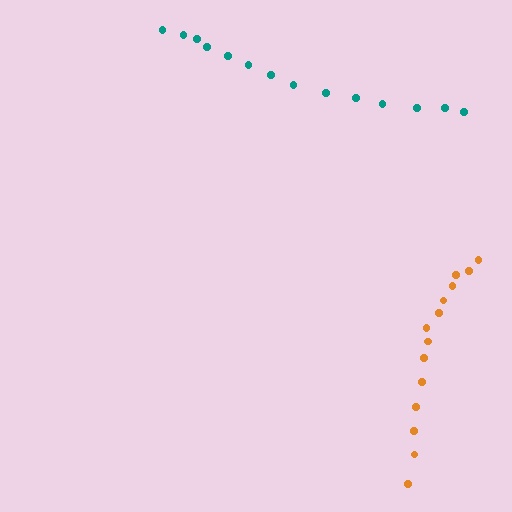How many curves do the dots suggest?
There are 2 distinct paths.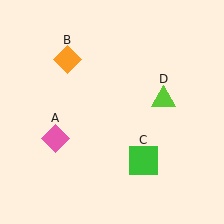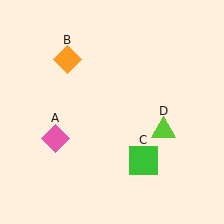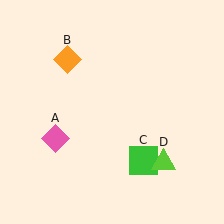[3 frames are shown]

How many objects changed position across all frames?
1 object changed position: lime triangle (object D).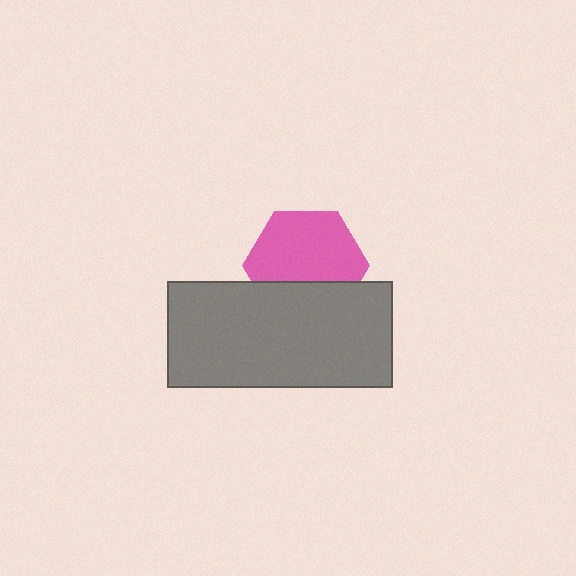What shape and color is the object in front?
The object in front is a gray rectangle.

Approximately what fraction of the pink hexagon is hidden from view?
Roughly 33% of the pink hexagon is hidden behind the gray rectangle.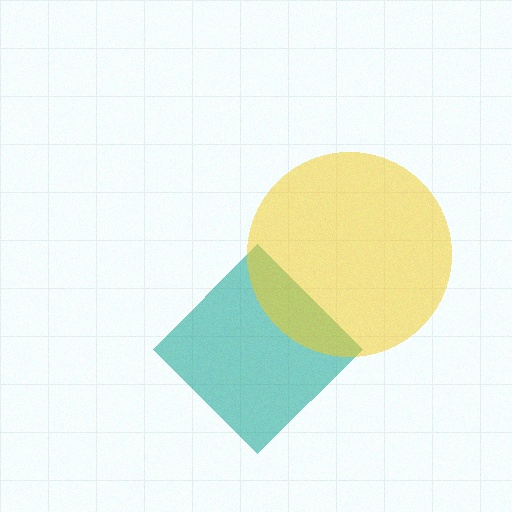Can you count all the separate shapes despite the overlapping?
Yes, there are 2 separate shapes.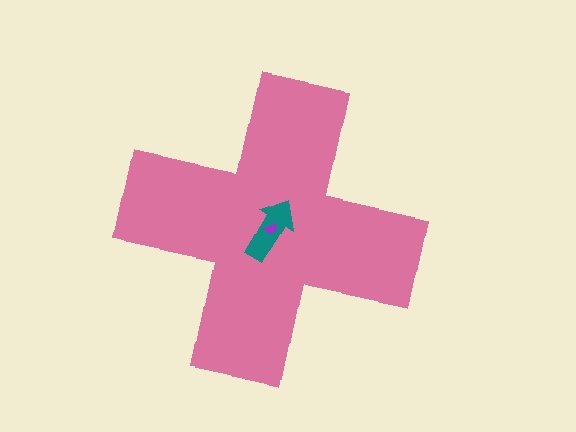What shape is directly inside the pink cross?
The teal arrow.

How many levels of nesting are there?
3.